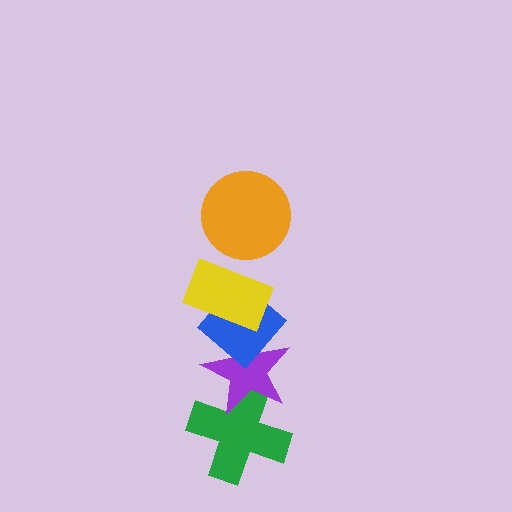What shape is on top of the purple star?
The blue diamond is on top of the purple star.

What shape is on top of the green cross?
The purple star is on top of the green cross.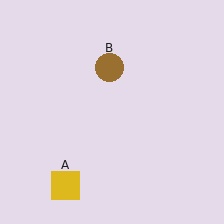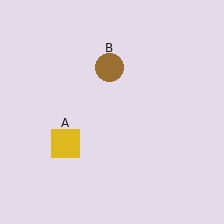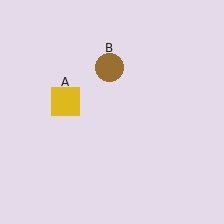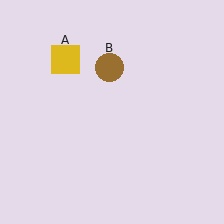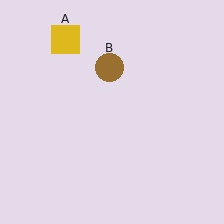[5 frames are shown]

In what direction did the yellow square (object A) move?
The yellow square (object A) moved up.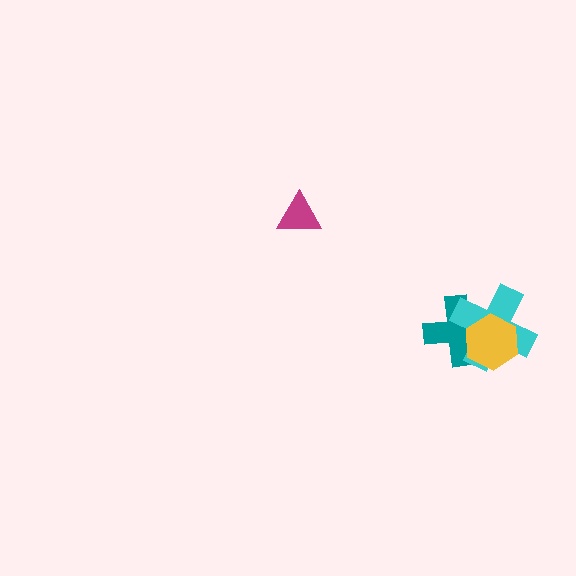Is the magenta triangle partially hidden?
No, no other shape covers it.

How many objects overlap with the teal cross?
2 objects overlap with the teal cross.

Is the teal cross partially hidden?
Yes, it is partially covered by another shape.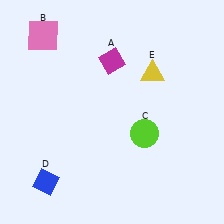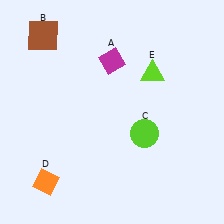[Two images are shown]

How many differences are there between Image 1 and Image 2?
There are 3 differences between the two images.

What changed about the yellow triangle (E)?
In Image 1, E is yellow. In Image 2, it changed to lime.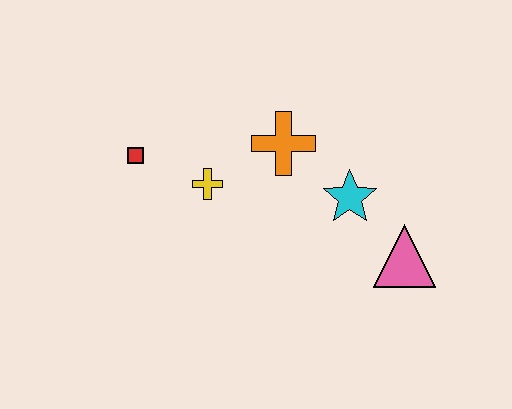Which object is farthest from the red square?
The pink triangle is farthest from the red square.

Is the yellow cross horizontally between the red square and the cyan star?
Yes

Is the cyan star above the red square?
No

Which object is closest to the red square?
The yellow cross is closest to the red square.